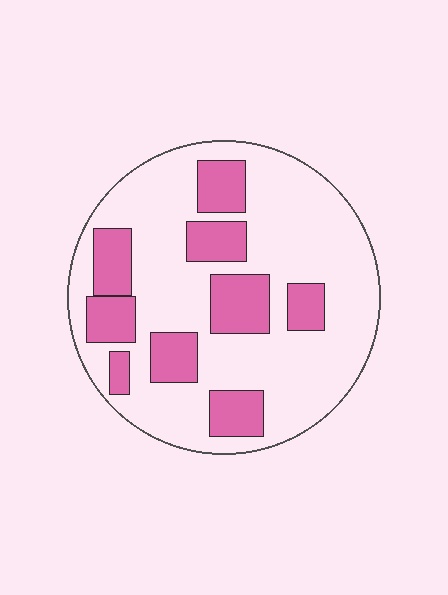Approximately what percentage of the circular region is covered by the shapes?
Approximately 30%.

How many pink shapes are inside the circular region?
9.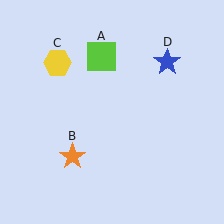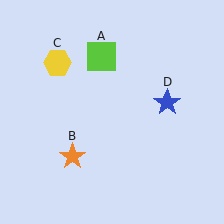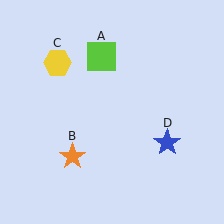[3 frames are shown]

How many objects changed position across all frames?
1 object changed position: blue star (object D).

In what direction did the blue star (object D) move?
The blue star (object D) moved down.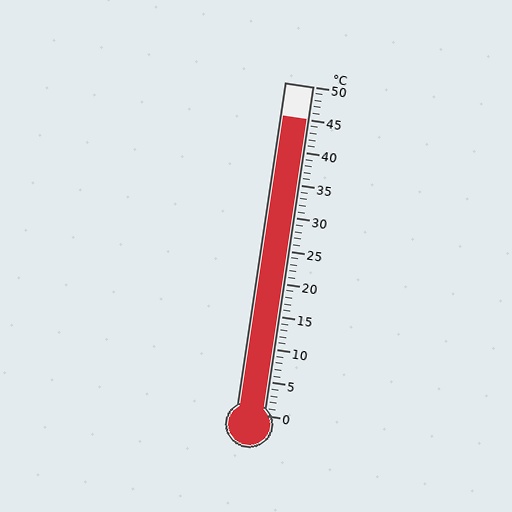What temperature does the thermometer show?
The thermometer shows approximately 45°C.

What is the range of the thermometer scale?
The thermometer scale ranges from 0°C to 50°C.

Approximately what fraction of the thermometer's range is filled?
The thermometer is filled to approximately 90% of its range.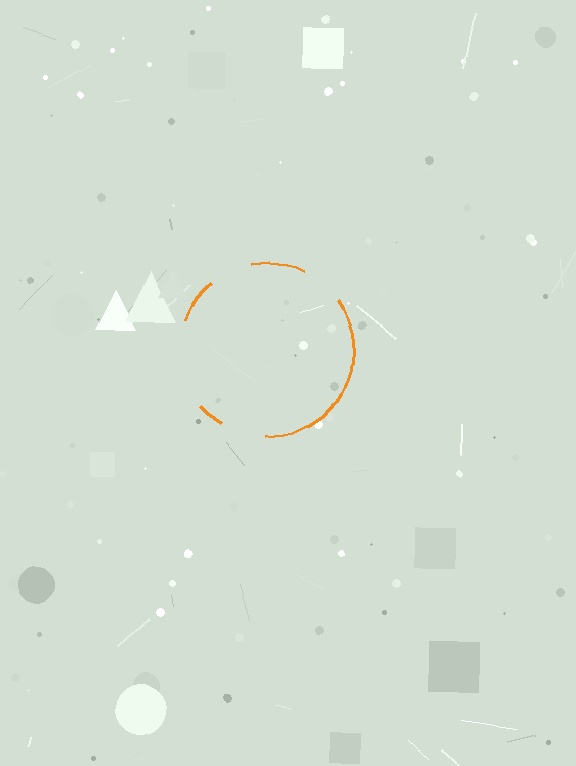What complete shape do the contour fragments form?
The contour fragments form a circle.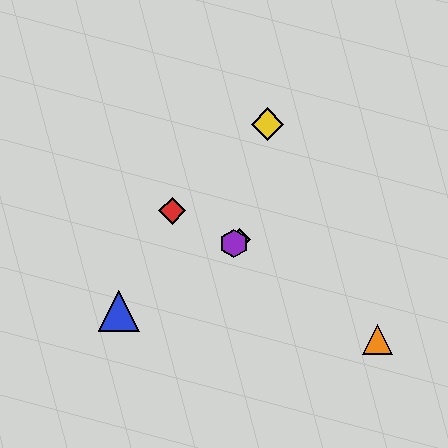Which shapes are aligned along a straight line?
The blue triangle, the green diamond, the purple hexagon are aligned along a straight line.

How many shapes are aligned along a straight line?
3 shapes (the blue triangle, the green diamond, the purple hexagon) are aligned along a straight line.